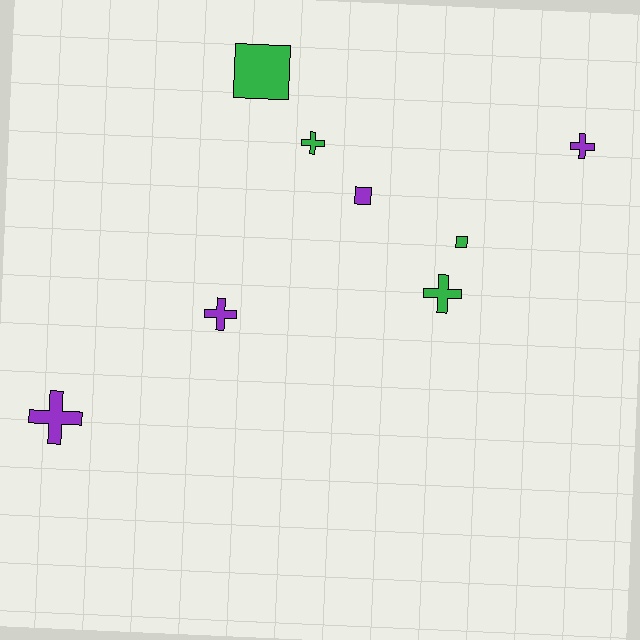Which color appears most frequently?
Green, with 4 objects.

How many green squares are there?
There are 2 green squares.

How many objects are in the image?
There are 8 objects.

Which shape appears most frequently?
Cross, with 5 objects.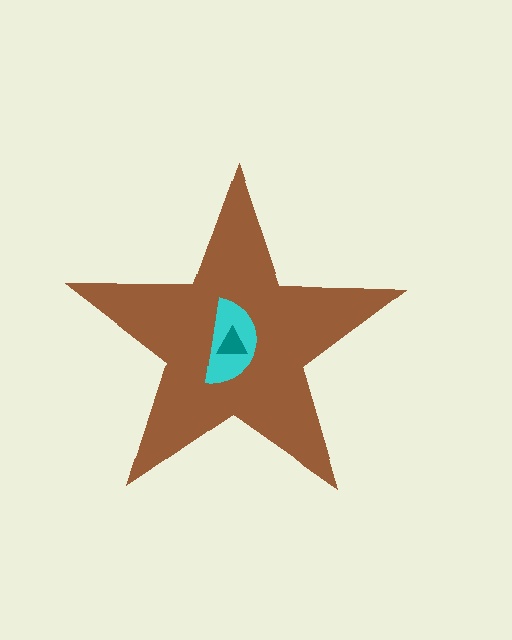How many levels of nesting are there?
3.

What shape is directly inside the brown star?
The cyan semicircle.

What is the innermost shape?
The teal triangle.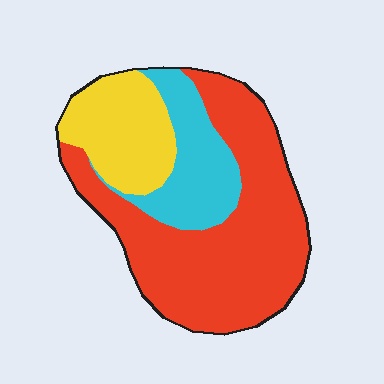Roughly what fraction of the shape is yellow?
Yellow takes up less than a quarter of the shape.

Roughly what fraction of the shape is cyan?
Cyan covers around 20% of the shape.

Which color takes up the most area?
Red, at roughly 60%.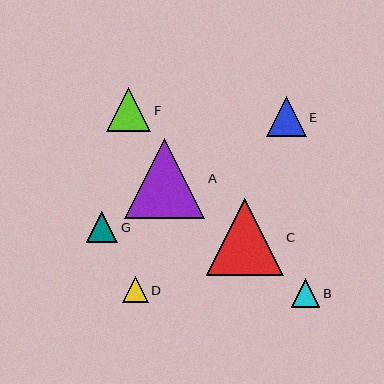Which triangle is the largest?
Triangle A is the largest with a size of approximately 80 pixels.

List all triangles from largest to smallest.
From largest to smallest: A, C, F, E, G, B, D.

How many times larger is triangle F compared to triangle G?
Triangle F is approximately 1.4 times the size of triangle G.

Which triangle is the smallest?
Triangle D is the smallest with a size of approximately 26 pixels.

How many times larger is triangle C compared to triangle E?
Triangle C is approximately 1.9 times the size of triangle E.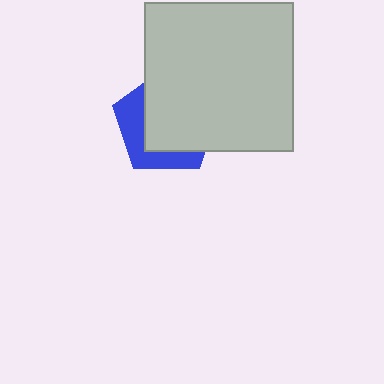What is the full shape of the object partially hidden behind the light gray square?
The partially hidden object is a blue pentagon.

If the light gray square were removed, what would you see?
You would see the complete blue pentagon.